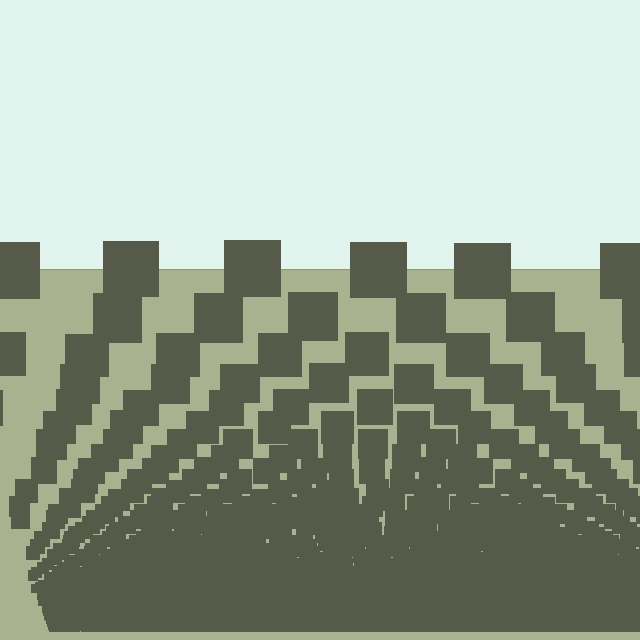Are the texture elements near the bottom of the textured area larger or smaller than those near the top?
Smaller. The gradient is inverted — elements near the bottom are smaller and denser.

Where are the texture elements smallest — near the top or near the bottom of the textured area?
Near the bottom.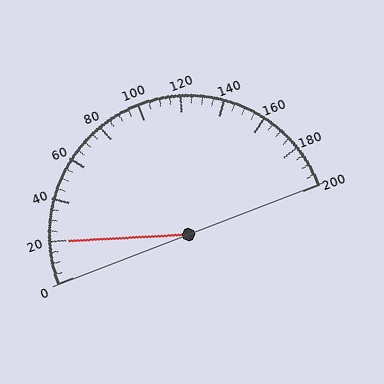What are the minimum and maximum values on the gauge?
The gauge ranges from 0 to 200.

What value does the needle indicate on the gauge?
The needle indicates approximately 20.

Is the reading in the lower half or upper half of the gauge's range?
The reading is in the lower half of the range (0 to 200).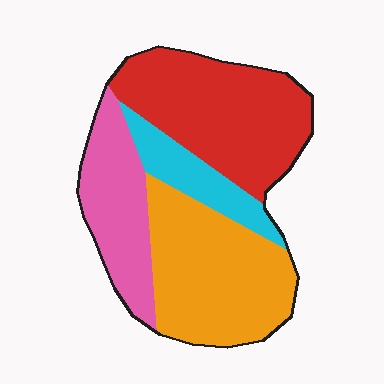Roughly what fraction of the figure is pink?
Pink takes up about one fifth (1/5) of the figure.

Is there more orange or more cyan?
Orange.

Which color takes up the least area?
Cyan, at roughly 10%.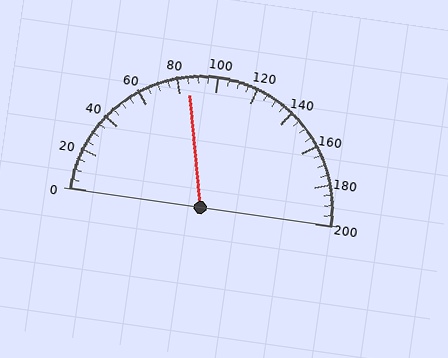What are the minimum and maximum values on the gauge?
The gauge ranges from 0 to 200.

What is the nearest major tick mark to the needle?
The nearest major tick mark is 80.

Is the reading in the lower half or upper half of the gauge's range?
The reading is in the lower half of the range (0 to 200).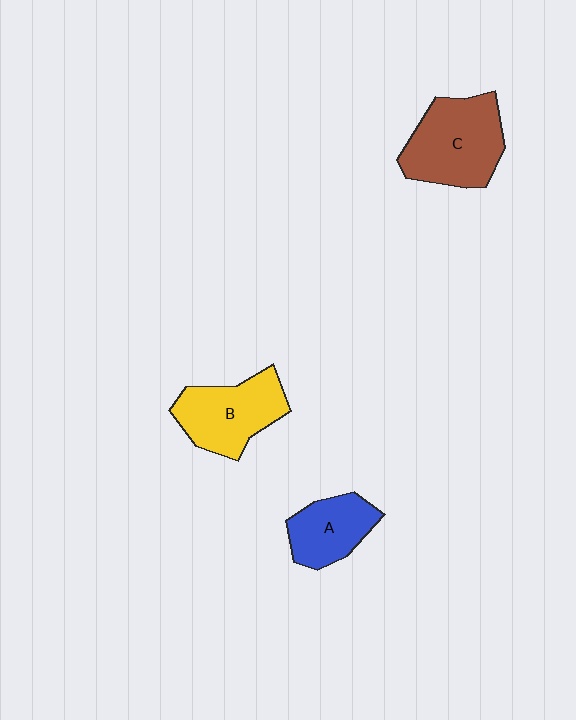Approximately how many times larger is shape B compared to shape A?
Approximately 1.3 times.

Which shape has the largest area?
Shape C (brown).